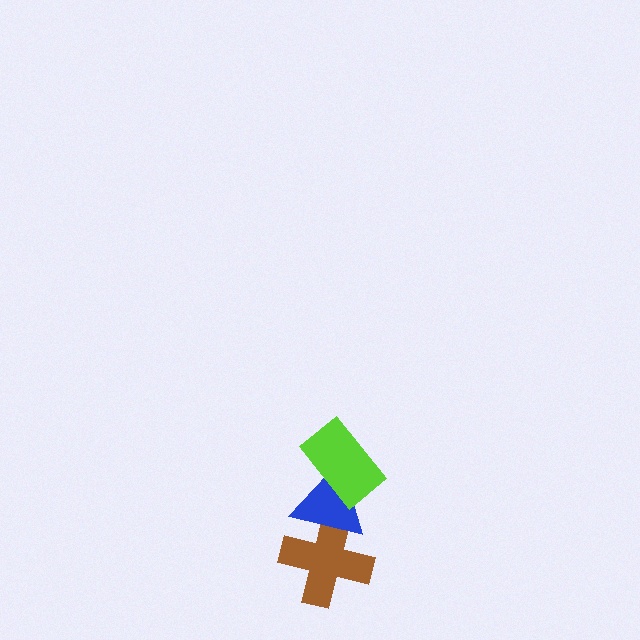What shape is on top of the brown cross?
The blue triangle is on top of the brown cross.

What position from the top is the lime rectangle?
The lime rectangle is 1st from the top.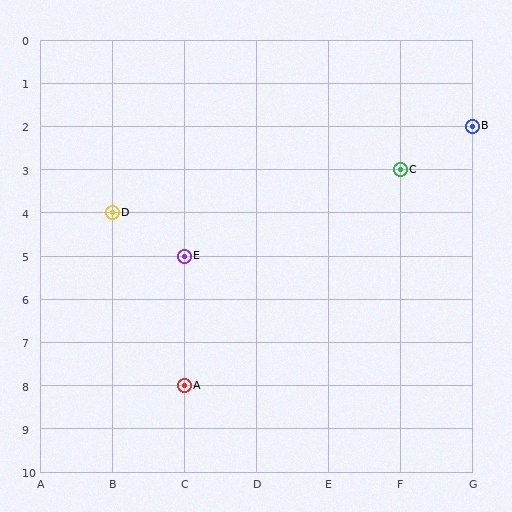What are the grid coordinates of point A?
Point A is at grid coordinates (C, 8).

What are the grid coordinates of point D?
Point D is at grid coordinates (B, 4).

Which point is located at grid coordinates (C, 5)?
Point E is at (C, 5).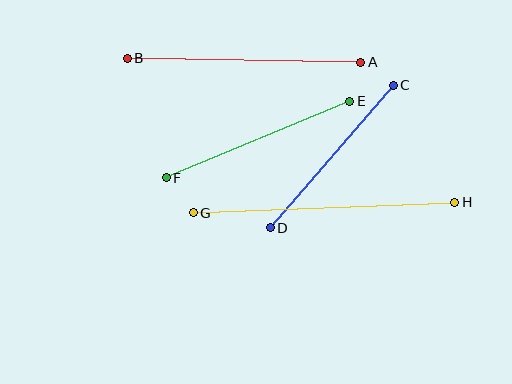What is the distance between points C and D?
The distance is approximately 188 pixels.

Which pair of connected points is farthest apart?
Points G and H are farthest apart.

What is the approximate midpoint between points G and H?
The midpoint is at approximately (324, 207) pixels.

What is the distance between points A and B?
The distance is approximately 233 pixels.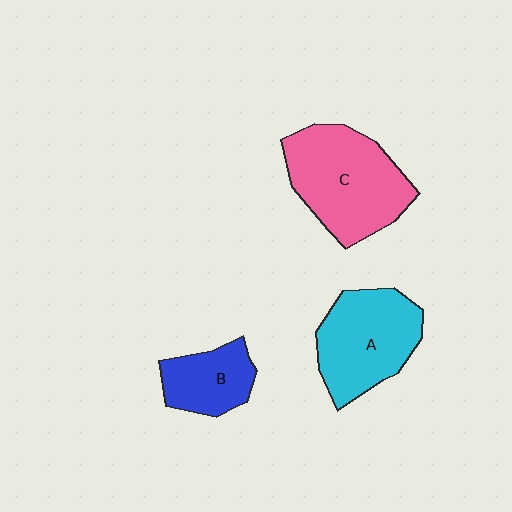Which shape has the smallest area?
Shape B (blue).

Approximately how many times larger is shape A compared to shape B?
Approximately 1.7 times.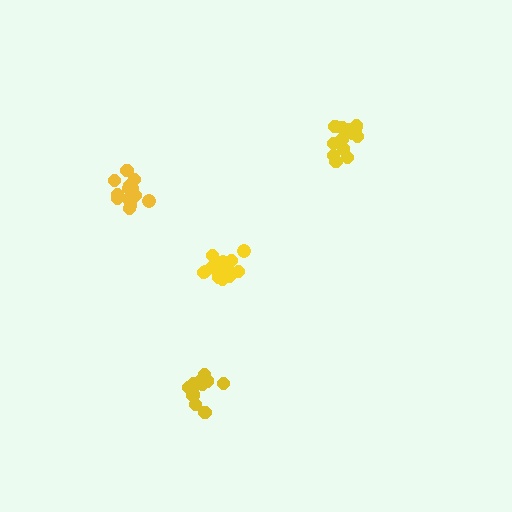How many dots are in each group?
Group 1: 14 dots, Group 2: 15 dots, Group 3: 12 dots, Group 4: 14 dots (55 total).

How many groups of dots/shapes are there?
There are 4 groups.